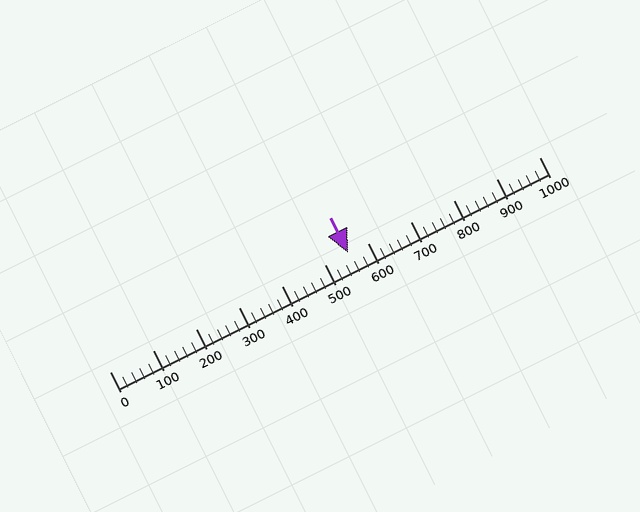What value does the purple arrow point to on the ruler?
The purple arrow points to approximately 554.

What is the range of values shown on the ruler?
The ruler shows values from 0 to 1000.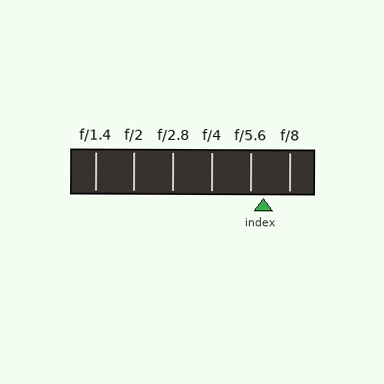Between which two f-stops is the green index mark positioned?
The index mark is between f/5.6 and f/8.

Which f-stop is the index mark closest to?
The index mark is closest to f/5.6.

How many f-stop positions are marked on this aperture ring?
There are 6 f-stop positions marked.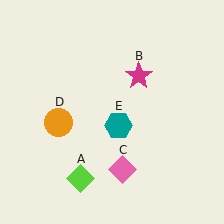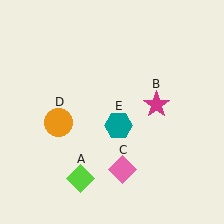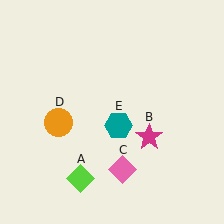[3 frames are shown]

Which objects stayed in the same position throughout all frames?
Lime diamond (object A) and pink diamond (object C) and orange circle (object D) and teal hexagon (object E) remained stationary.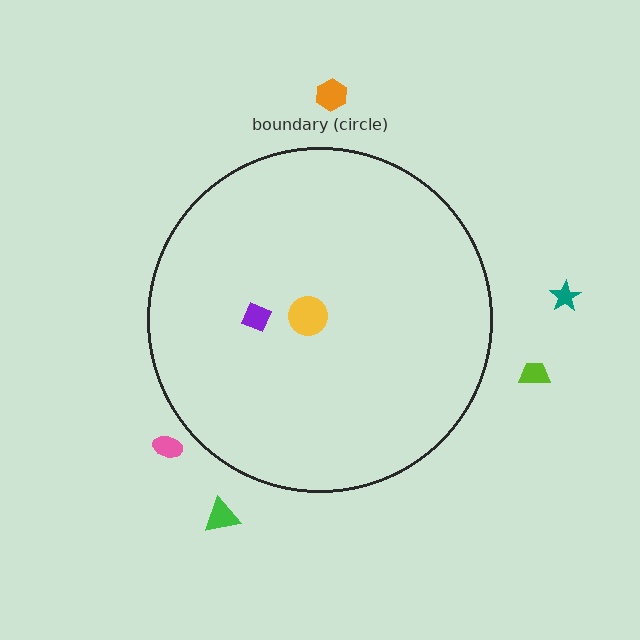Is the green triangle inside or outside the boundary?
Outside.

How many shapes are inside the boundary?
2 inside, 5 outside.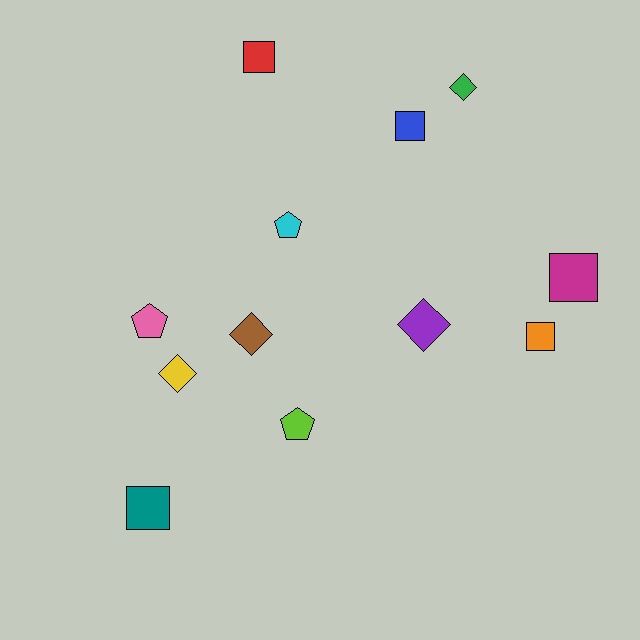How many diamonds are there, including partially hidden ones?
There are 4 diamonds.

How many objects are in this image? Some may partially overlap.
There are 12 objects.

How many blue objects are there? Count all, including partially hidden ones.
There is 1 blue object.